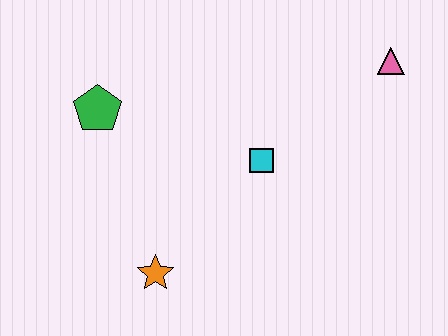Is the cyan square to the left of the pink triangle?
Yes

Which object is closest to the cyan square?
The orange star is closest to the cyan square.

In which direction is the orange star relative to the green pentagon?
The orange star is below the green pentagon.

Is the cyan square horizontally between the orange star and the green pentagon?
No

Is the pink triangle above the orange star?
Yes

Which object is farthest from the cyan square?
The green pentagon is farthest from the cyan square.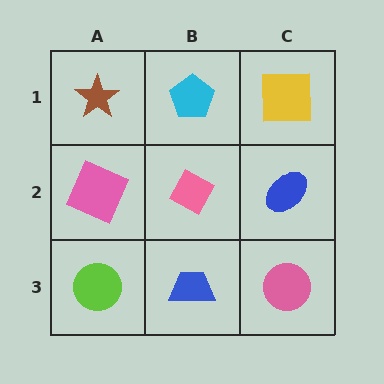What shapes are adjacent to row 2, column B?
A cyan pentagon (row 1, column B), a blue trapezoid (row 3, column B), a pink square (row 2, column A), a blue ellipse (row 2, column C).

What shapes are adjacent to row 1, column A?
A pink square (row 2, column A), a cyan pentagon (row 1, column B).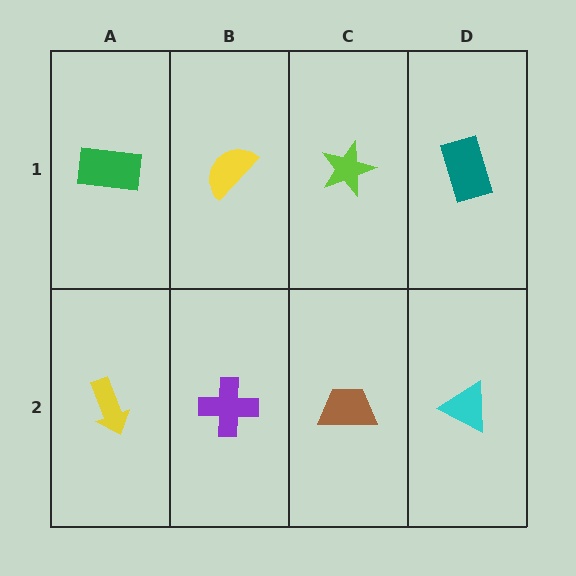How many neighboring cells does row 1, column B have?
3.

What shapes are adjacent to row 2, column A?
A green rectangle (row 1, column A), a purple cross (row 2, column B).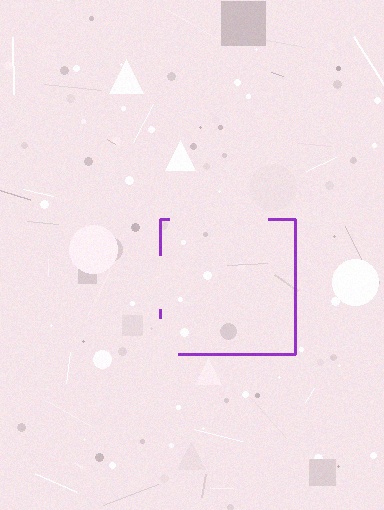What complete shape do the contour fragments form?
The contour fragments form a square.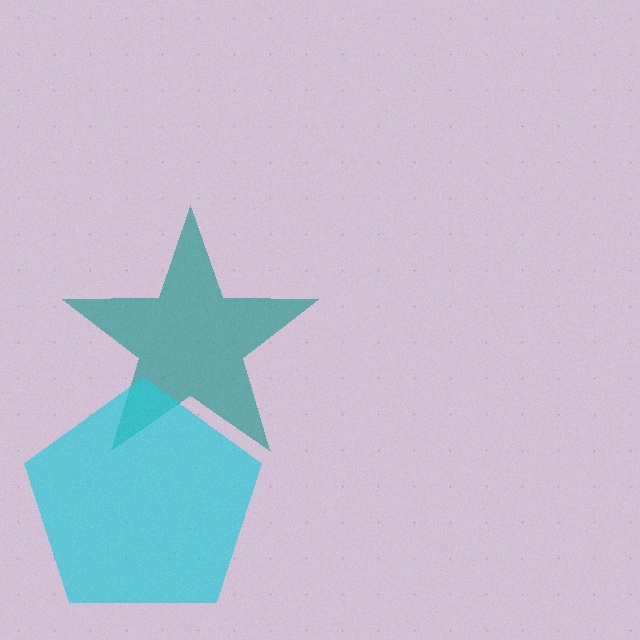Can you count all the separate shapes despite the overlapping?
Yes, there are 2 separate shapes.